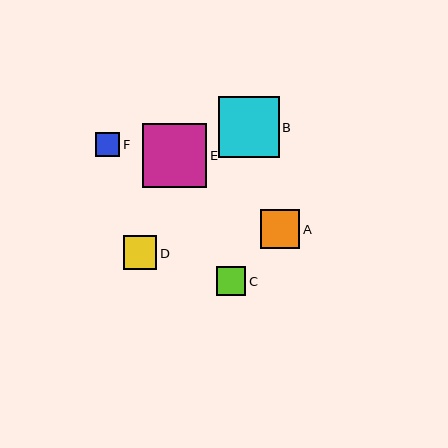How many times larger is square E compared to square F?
Square E is approximately 2.7 times the size of square F.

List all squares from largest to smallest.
From largest to smallest: E, B, A, D, C, F.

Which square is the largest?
Square E is the largest with a size of approximately 64 pixels.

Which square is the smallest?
Square F is the smallest with a size of approximately 24 pixels.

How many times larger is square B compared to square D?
Square B is approximately 1.8 times the size of square D.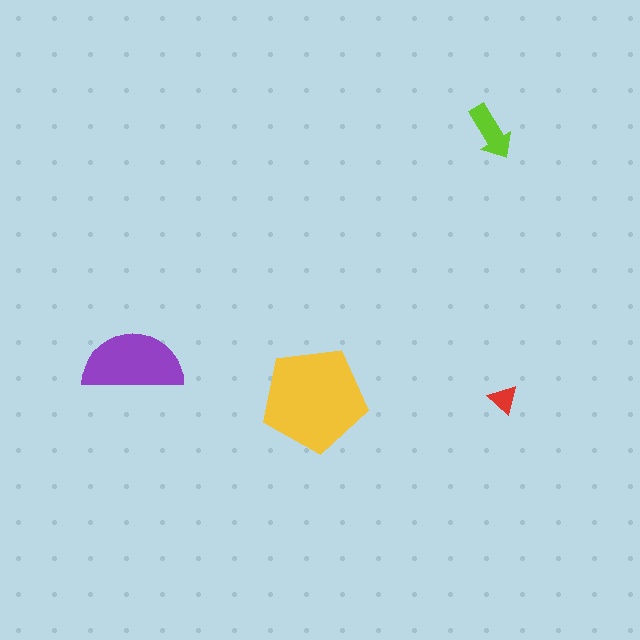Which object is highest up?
The lime arrow is topmost.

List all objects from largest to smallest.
The yellow pentagon, the purple semicircle, the lime arrow, the red triangle.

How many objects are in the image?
There are 4 objects in the image.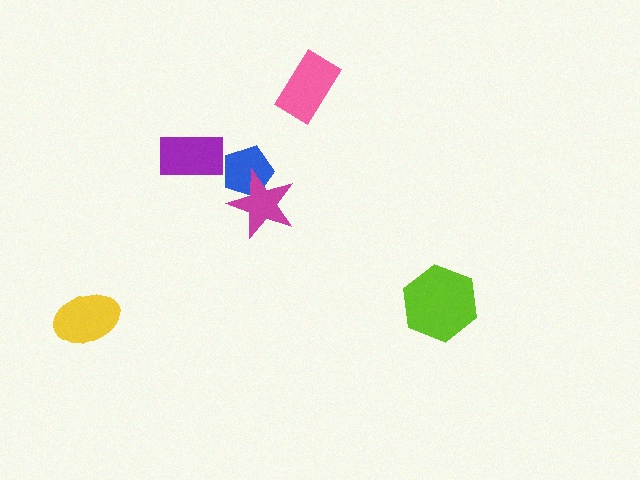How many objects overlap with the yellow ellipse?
0 objects overlap with the yellow ellipse.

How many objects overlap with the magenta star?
1 object overlaps with the magenta star.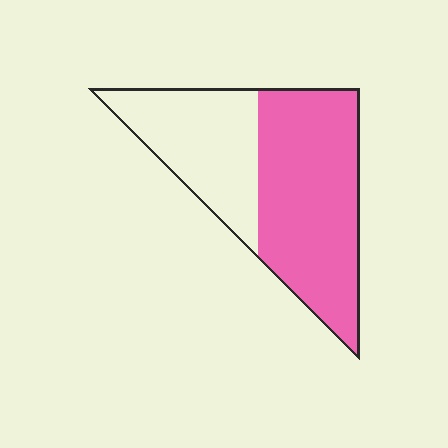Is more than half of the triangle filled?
Yes.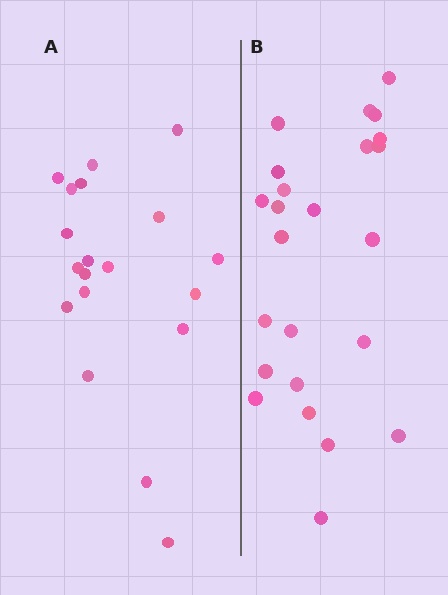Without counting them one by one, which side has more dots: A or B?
Region B (the right region) has more dots.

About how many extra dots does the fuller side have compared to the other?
Region B has about 5 more dots than region A.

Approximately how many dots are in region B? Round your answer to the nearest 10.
About 20 dots. (The exact count is 24, which rounds to 20.)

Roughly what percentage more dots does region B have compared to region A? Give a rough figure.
About 25% more.